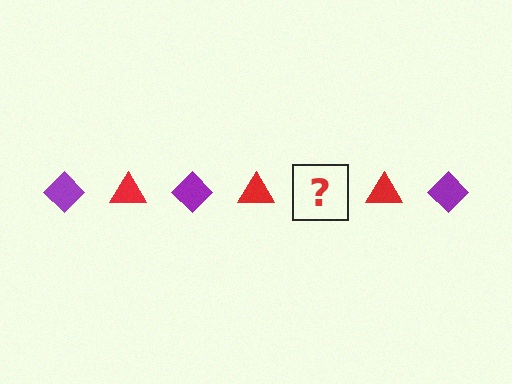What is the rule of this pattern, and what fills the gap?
The rule is that the pattern alternates between purple diamond and red triangle. The gap should be filled with a purple diamond.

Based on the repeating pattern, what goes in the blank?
The blank should be a purple diamond.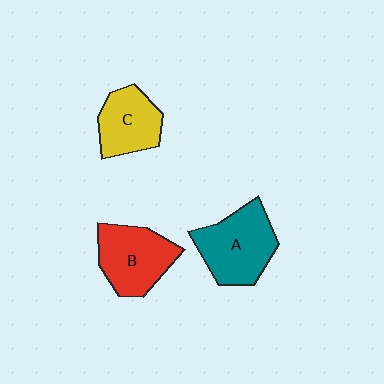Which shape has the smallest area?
Shape C (yellow).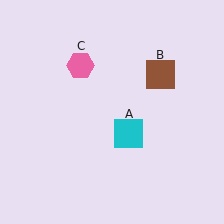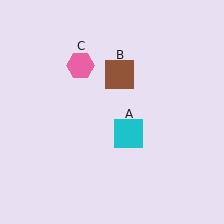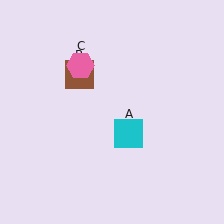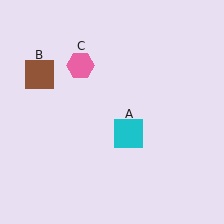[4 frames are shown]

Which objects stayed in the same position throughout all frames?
Cyan square (object A) and pink hexagon (object C) remained stationary.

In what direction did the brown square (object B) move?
The brown square (object B) moved left.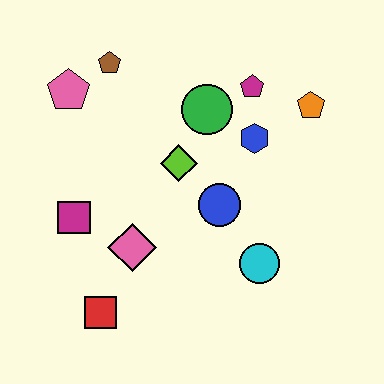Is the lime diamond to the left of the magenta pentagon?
Yes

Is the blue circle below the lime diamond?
Yes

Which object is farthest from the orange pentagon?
The red square is farthest from the orange pentagon.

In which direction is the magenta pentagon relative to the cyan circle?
The magenta pentagon is above the cyan circle.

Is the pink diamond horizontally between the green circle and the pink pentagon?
Yes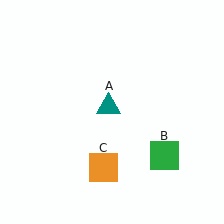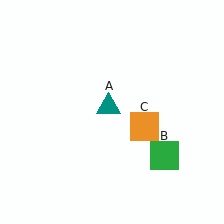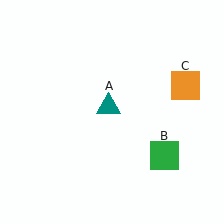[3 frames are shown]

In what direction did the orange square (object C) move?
The orange square (object C) moved up and to the right.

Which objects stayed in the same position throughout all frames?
Teal triangle (object A) and green square (object B) remained stationary.